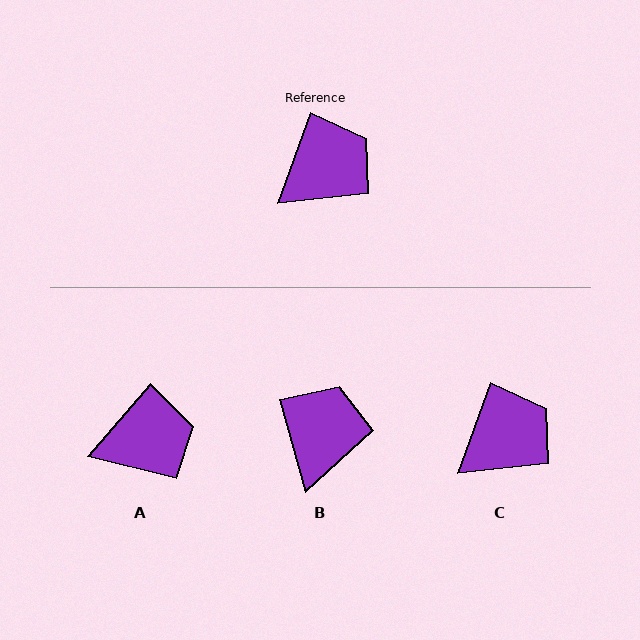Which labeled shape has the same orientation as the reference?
C.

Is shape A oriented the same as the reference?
No, it is off by about 20 degrees.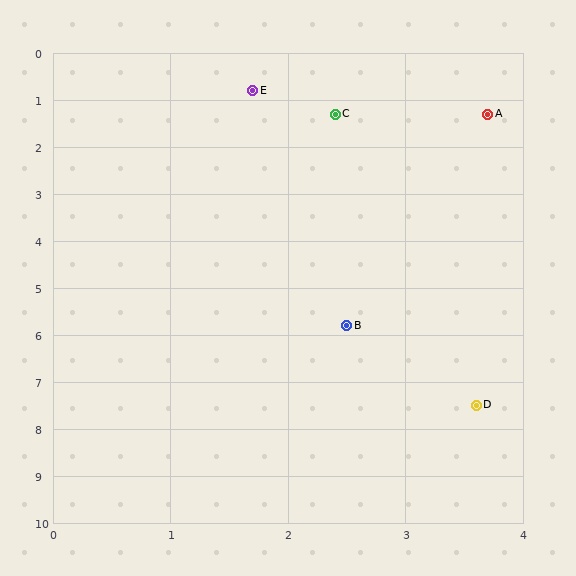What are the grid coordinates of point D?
Point D is at approximately (3.6, 7.5).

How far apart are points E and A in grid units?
Points E and A are about 2.1 grid units apart.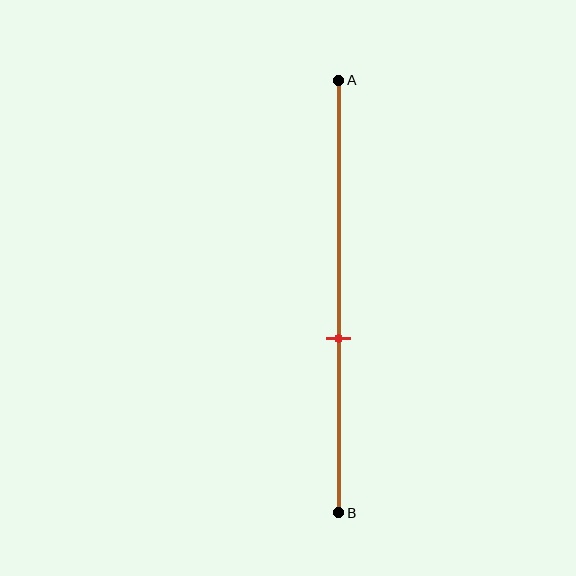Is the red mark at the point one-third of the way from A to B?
No, the mark is at about 60% from A, not at the 33% one-third point.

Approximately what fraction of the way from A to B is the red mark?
The red mark is approximately 60% of the way from A to B.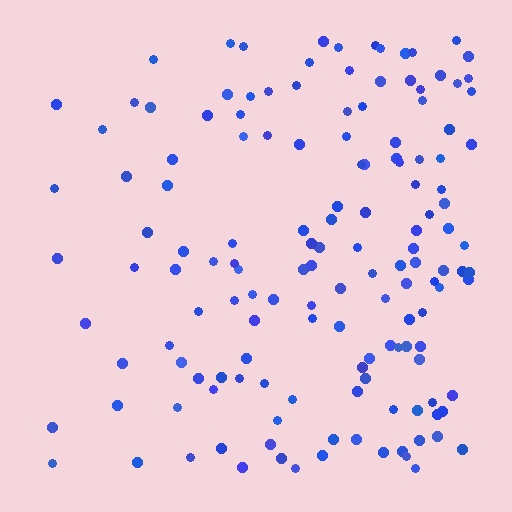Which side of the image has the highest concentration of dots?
The right.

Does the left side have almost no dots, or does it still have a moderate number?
Still a moderate number, just noticeably fewer than the right.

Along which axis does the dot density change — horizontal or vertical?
Horizontal.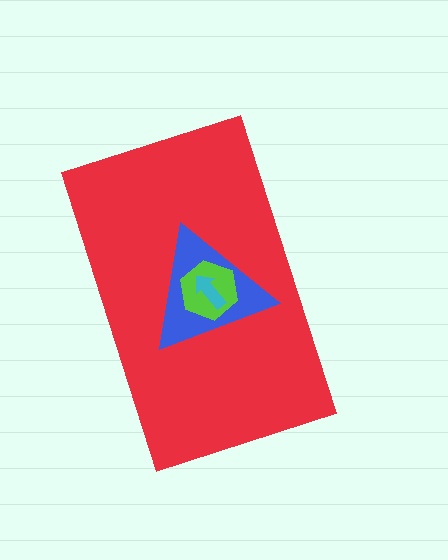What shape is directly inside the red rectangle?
The blue triangle.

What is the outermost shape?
The red rectangle.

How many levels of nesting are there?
4.